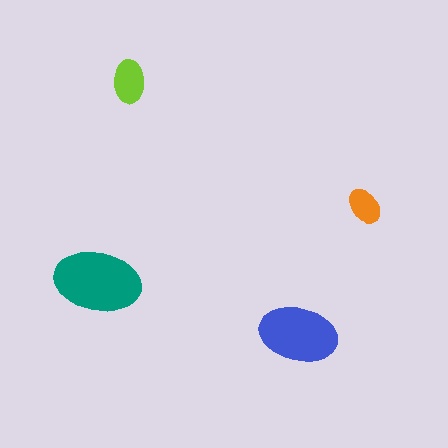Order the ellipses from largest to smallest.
the teal one, the blue one, the lime one, the orange one.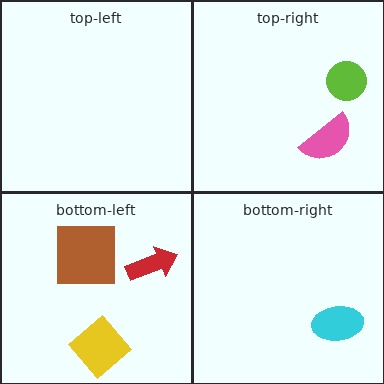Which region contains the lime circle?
The top-right region.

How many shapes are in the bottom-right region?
1.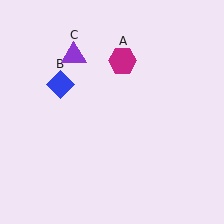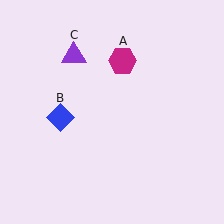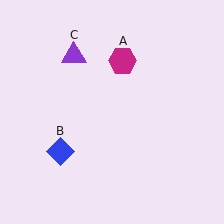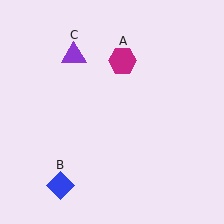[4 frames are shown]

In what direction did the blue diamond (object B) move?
The blue diamond (object B) moved down.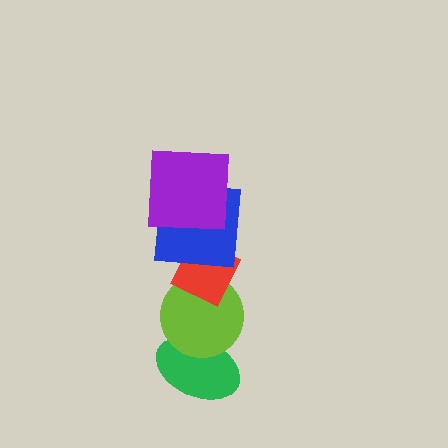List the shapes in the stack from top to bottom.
From top to bottom: the purple square, the blue square, the red diamond, the lime circle, the green ellipse.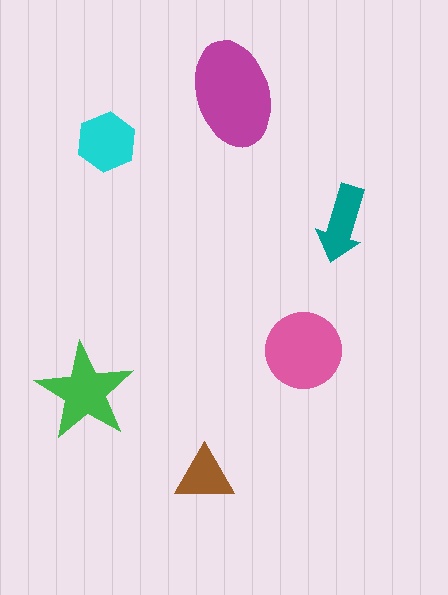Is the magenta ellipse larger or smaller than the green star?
Larger.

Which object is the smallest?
The brown triangle.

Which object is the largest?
The magenta ellipse.